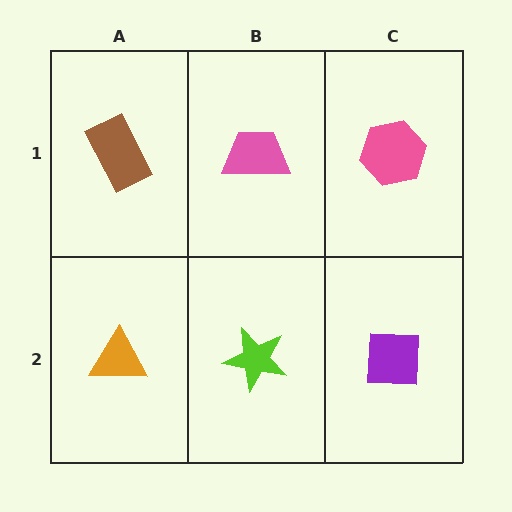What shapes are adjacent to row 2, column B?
A pink trapezoid (row 1, column B), an orange triangle (row 2, column A), a purple square (row 2, column C).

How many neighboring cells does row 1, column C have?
2.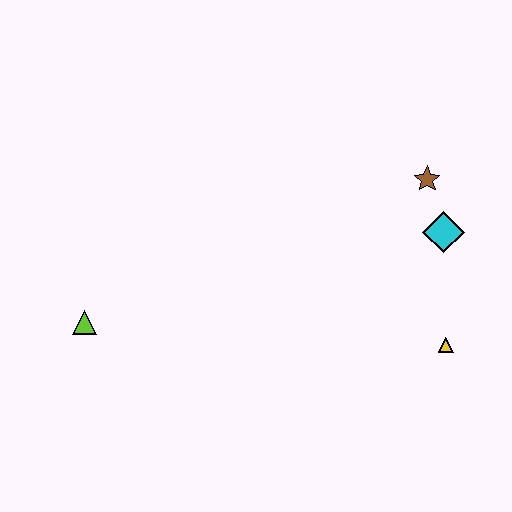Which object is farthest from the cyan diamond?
The lime triangle is farthest from the cyan diamond.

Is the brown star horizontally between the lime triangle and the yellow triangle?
Yes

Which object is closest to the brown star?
The cyan diamond is closest to the brown star.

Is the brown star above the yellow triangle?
Yes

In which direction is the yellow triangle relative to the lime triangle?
The yellow triangle is to the right of the lime triangle.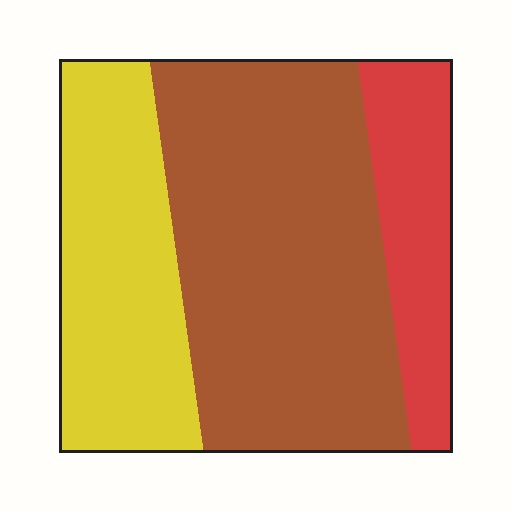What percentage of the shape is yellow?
Yellow takes up about one third (1/3) of the shape.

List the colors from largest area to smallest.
From largest to smallest: brown, yellow, red.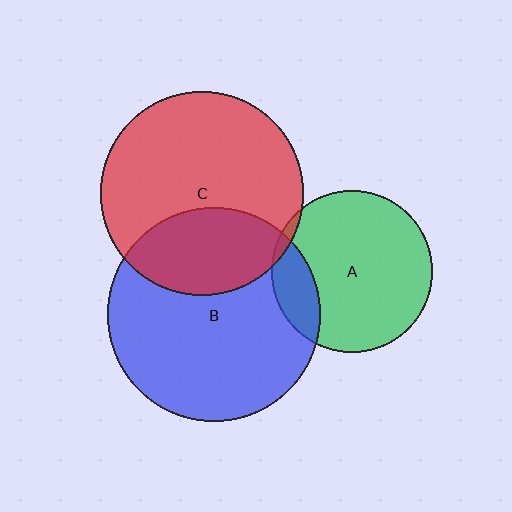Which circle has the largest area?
Circle B (blue).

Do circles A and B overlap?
Yes.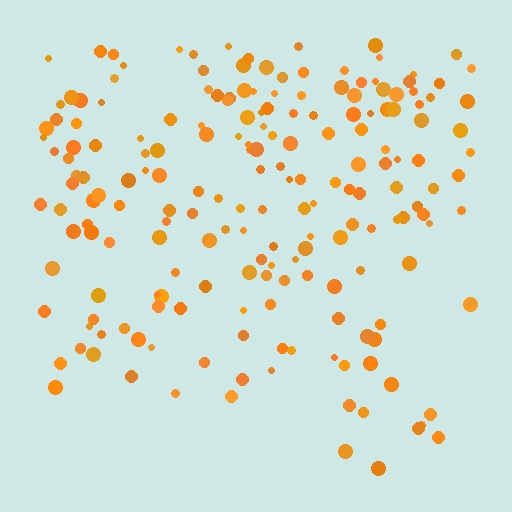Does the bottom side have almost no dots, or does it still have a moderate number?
Still a moderate number, just noticeably fewer than the top.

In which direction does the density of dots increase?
From bottom to top, with the top side densest.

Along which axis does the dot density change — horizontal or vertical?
Vertical.